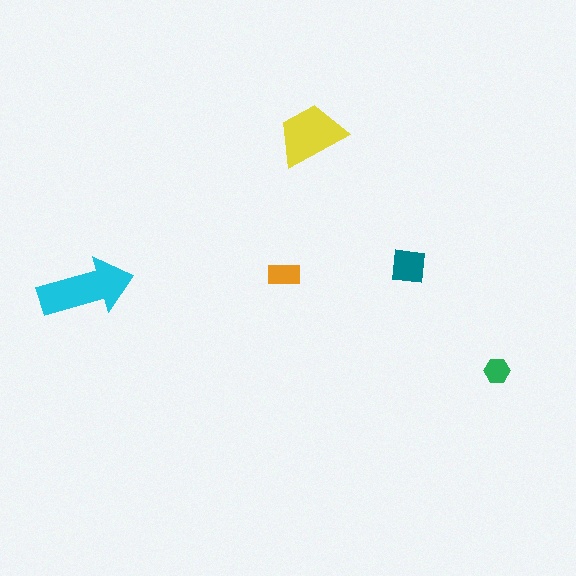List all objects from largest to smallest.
The cyan arrow, the yellow trapezoid, the teal square, the orange rectangle, the green hexagon.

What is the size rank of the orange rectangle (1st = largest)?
4th.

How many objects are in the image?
There are 5 objects in the image.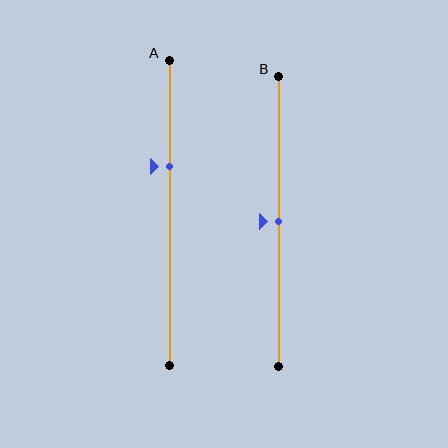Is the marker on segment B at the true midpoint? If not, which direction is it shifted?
Yes, the marker on segment B is at the true midpoint.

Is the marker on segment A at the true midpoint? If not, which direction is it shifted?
No, the marker on segment A is shifted upward by about 15% of the segment length.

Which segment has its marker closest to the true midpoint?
Segment B has its marker closest to the true midpoint.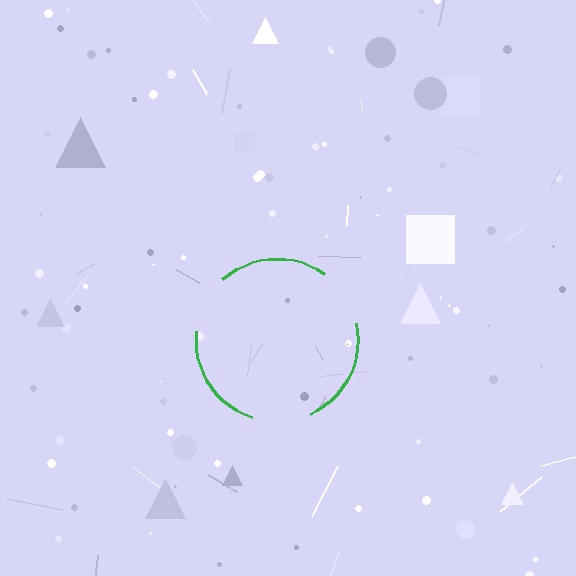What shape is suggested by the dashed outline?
The dashed outline suggests a circle.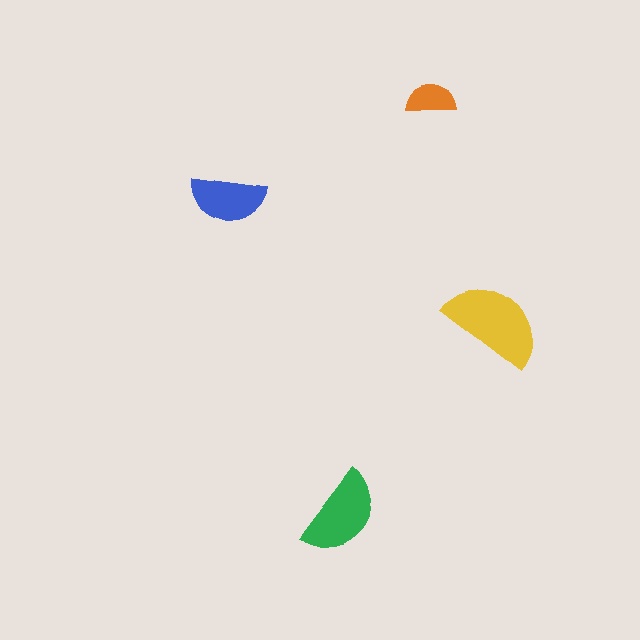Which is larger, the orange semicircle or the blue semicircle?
The blue one.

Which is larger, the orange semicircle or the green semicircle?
The green one.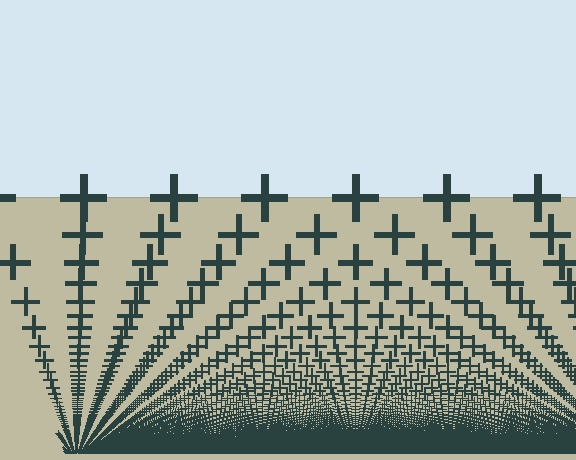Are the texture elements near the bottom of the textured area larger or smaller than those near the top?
Smaller. The gradient is inverted — elements near the bottom are smaller and denser.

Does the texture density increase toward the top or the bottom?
Density increases toward the bottom.